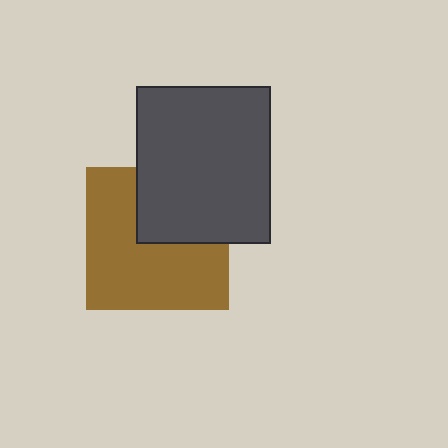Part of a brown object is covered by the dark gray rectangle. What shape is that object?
It is a square.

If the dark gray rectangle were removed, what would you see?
You would see the complete brown square.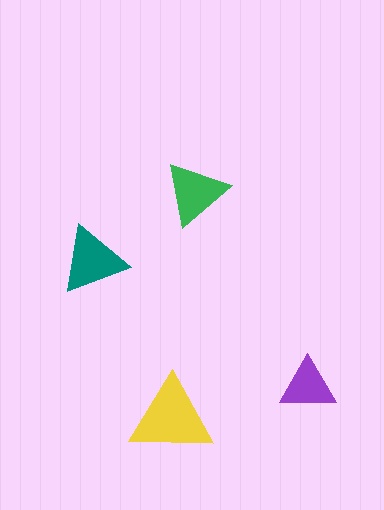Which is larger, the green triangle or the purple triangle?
The green one.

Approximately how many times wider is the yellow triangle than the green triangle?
About 1.5 times wider.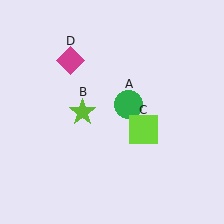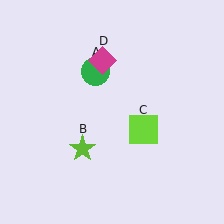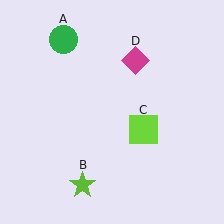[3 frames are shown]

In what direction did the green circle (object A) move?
The green circle (object A) moved up and to the left.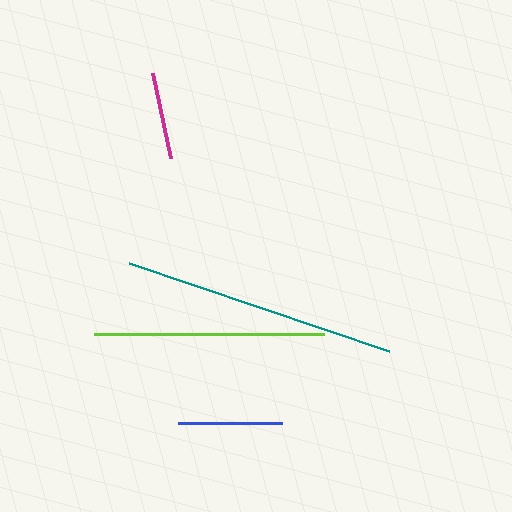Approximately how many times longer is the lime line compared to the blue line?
The lime line is approximately 2.2 times the length of the blue line.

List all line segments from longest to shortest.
From longest to shortest: teal, lime, blue, magenta.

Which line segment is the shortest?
The magenta line is the shortest at approximately 88 pixels.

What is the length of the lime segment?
The lime segment is approximately 230 pixels long.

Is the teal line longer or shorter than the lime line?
The teal line is longer than the lime line.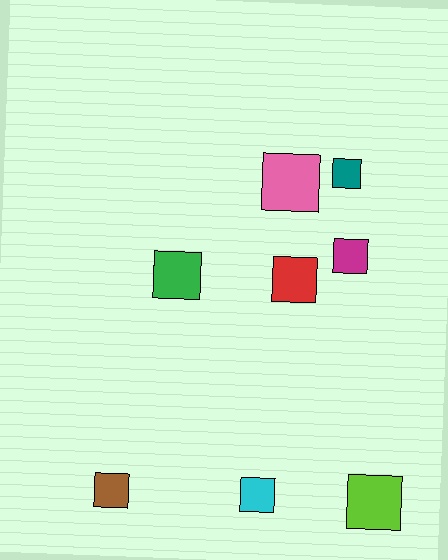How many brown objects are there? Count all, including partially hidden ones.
There is 1 brown object.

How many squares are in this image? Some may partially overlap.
There are 8 squares.